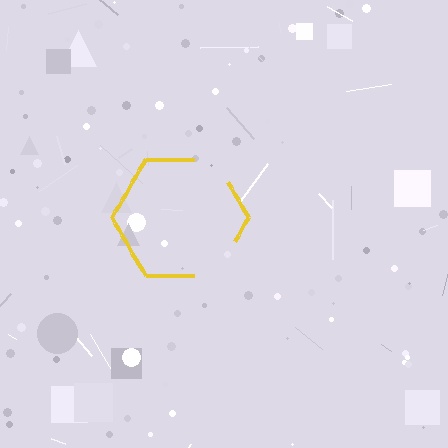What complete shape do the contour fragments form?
The contour fragments form a hexagon.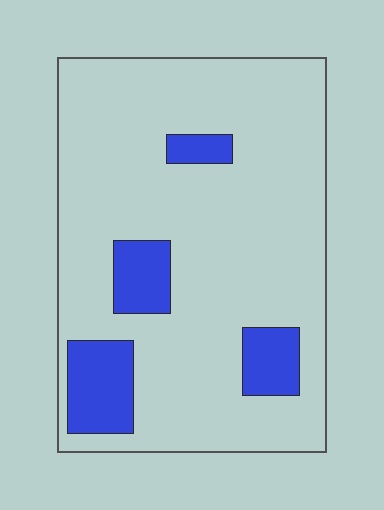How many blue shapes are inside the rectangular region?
4.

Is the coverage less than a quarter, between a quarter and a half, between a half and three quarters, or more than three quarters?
Less than a quarter.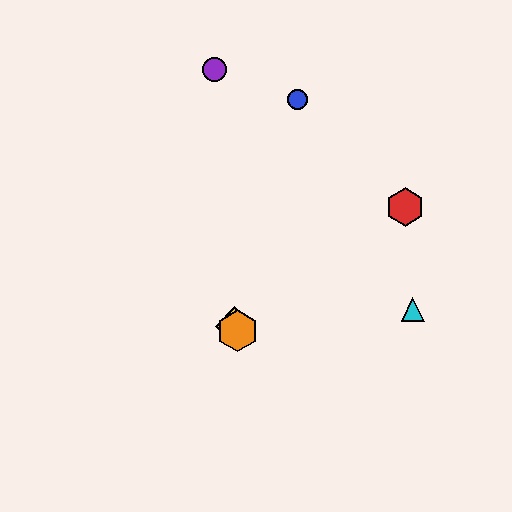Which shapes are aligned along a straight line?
The green triangle, the yellow diamond, the orange hexagon are aligned along a straight line.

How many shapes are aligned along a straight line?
3 shapes (the green triangle, the yellow diamond, the orange hexagon) are aligned along a straight line.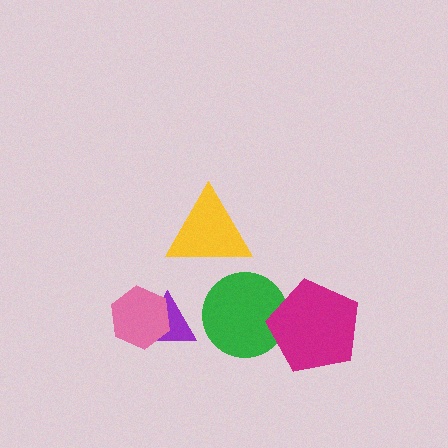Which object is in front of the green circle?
The magenta pentagon is in front of the green circle.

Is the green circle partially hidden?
Yes, it is partially covered by another shape.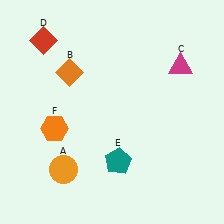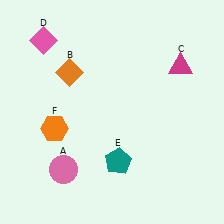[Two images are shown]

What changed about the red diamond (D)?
In Image 1, D is red. In Image 2, it changed to pink.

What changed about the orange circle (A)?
In Image 1, A is orange. In Image 2, it changed to pink.